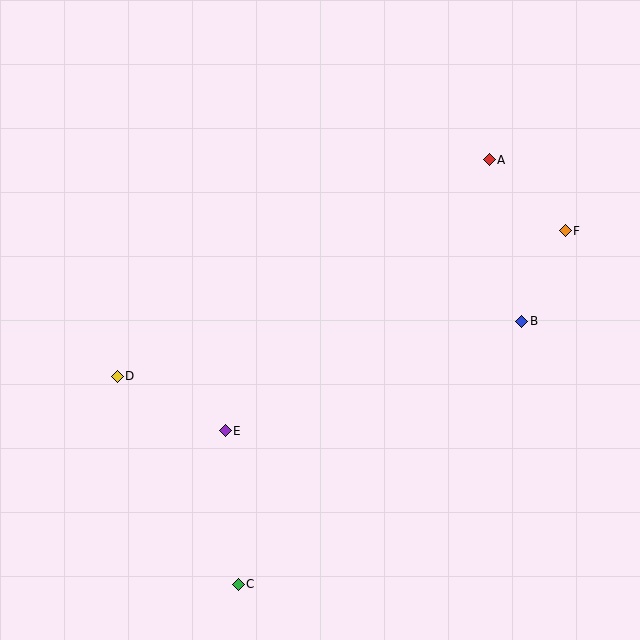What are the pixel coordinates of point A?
Point A is at (489, 160).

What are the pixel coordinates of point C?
Point C is at (238, 584).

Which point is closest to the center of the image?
Point E at (225, 431) is closest to the center.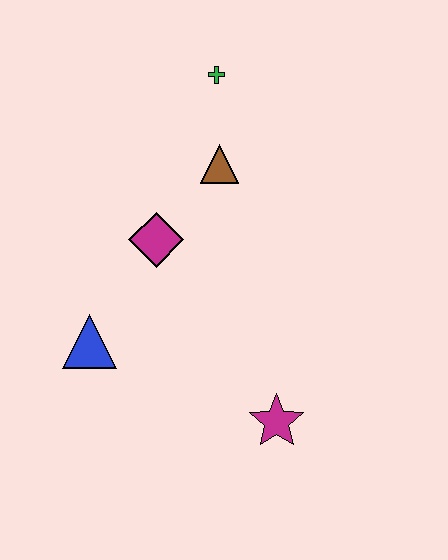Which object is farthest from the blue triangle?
The green cross is farthest from the blue triangle.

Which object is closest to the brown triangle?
The green cross is closest to the brown triangle.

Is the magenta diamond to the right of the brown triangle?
No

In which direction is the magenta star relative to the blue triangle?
The magenta star is to the right of the blue triangle.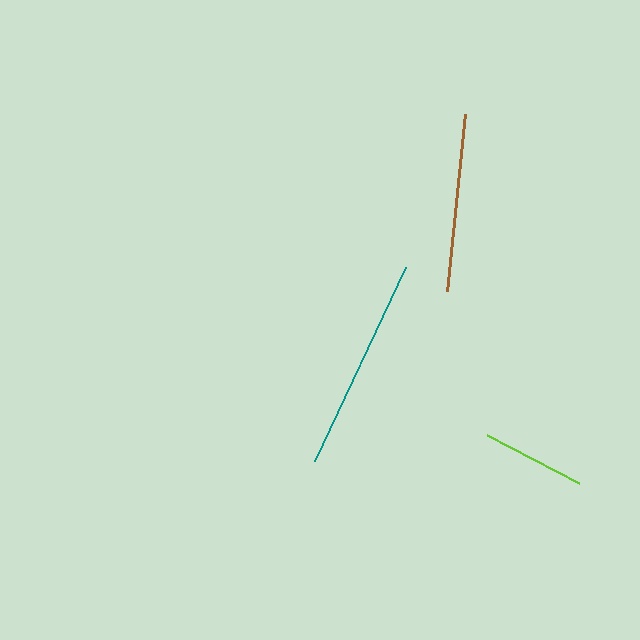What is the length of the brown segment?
The brown segment is approximately 178 pixels long.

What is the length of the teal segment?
The teal segment is approximately 215 pixels long.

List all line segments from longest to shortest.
From longest to shortest: teal, brown, lime.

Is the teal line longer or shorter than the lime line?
The teal line is longer than the lime line.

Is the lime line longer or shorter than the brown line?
The brown line is longer than the lime line.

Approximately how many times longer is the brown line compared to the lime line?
The brown line is approximately 1.7 times the length of the lime line.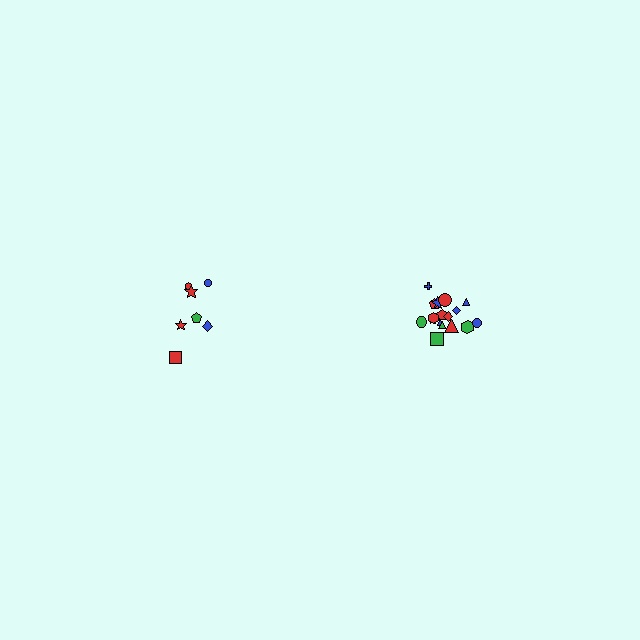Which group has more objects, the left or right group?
The right group.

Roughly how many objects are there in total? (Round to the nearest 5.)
Roughly 25 objects in total.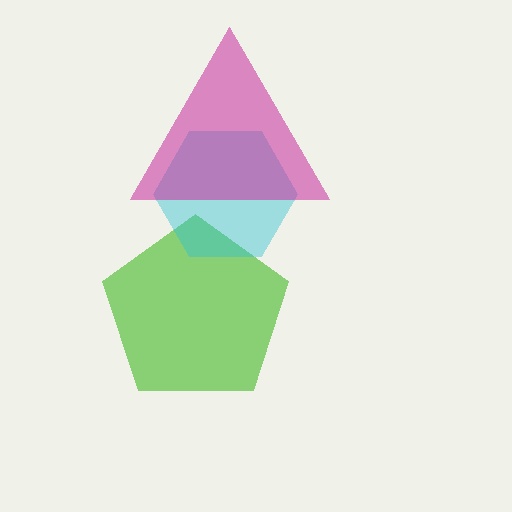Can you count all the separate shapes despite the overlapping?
Yes, there are 3 separate shapes.